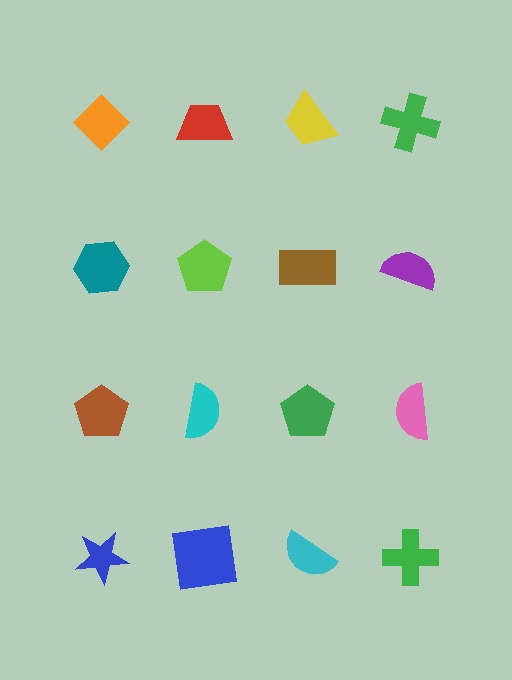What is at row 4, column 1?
A blue star.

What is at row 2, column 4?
A purple semicircle.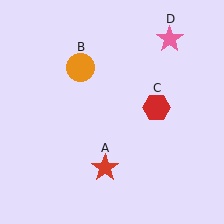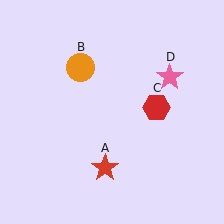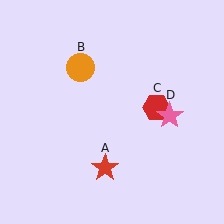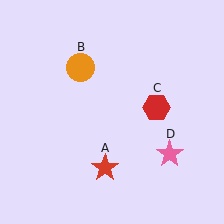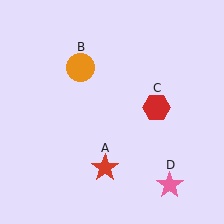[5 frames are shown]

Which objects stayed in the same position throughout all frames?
Red star (object A) and orange circle (object B) and red hexagon (object C) remained stationary.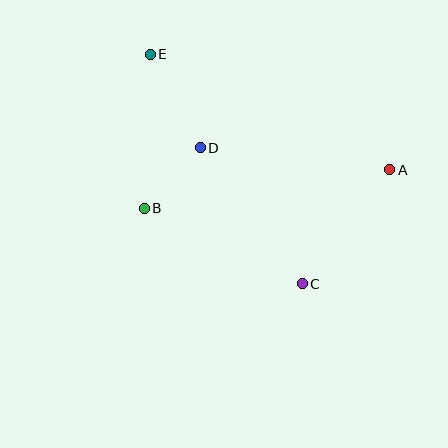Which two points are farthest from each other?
Points C and E are farthest from each other.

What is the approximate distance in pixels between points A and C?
The distance between A and C is approximately 144 pixels.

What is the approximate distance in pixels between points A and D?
The distance between A and D is approximately 191 pixels.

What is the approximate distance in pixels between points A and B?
The distance between A and B is approximately 249 pixels.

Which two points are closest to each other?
Points B and D are closest to each other.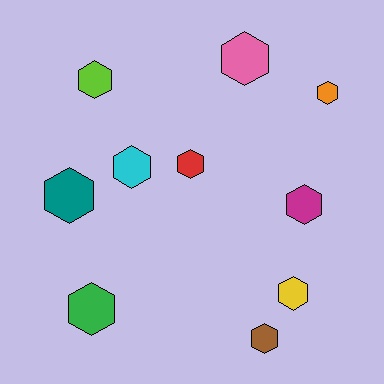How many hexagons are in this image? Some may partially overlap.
There are 10 hexagons.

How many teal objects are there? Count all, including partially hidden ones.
There is 1 teal object.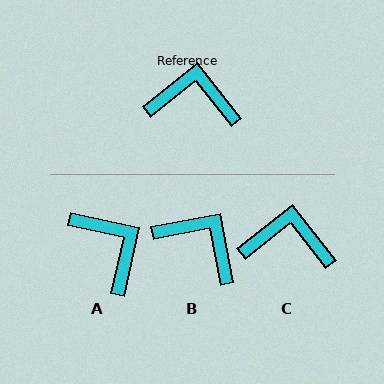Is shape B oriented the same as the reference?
No, it is off by about 28 degrees.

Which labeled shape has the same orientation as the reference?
C.